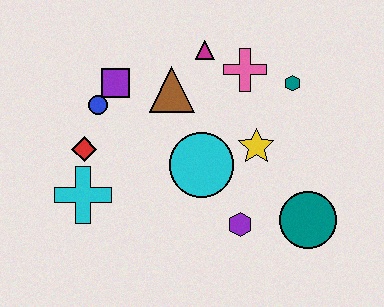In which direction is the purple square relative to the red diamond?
The purple square is above the red diamond.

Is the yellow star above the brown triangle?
No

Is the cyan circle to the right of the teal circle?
No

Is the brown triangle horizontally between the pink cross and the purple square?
Yes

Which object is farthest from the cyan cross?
The teal hexagon is farthest from the cyan cross.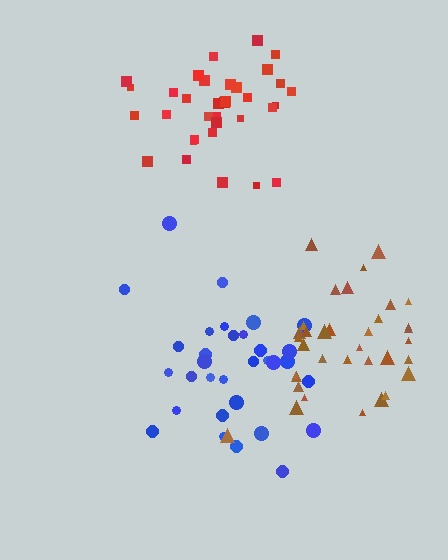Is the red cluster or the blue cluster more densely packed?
Red.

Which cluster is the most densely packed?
Red.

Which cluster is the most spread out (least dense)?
Blue.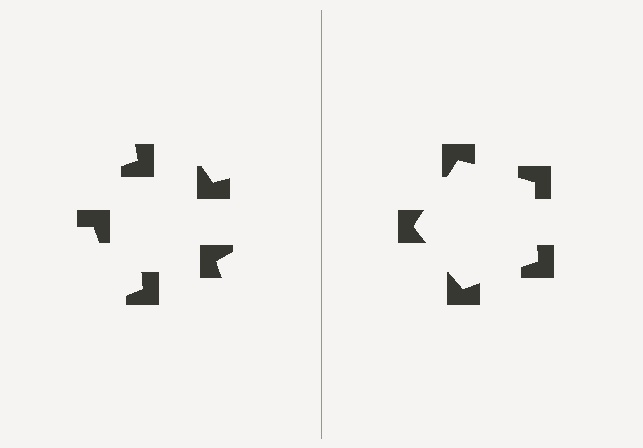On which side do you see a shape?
An illusory pentagon appears on the right side. On the left side the wedge cuts are rotated, so no coherent shape forms.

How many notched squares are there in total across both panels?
10 — 5 on each side.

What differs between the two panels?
The notched squares are positioned identically on both sides; only the wedge orientations differ. On the right they align to a pentagon; on the left they are misaligned.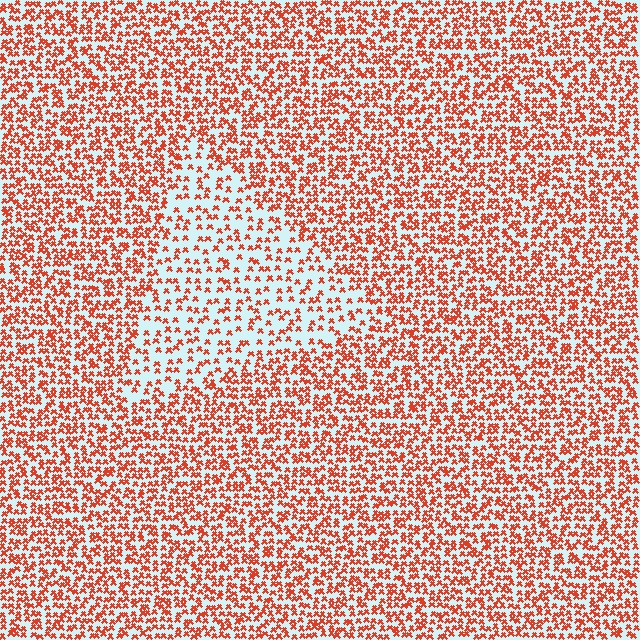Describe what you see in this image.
The image contains small red elements arranged at two different densities. A triangle-shaped region is visible where the elements are less densely packed than the surrounding area.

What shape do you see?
I see a triangle.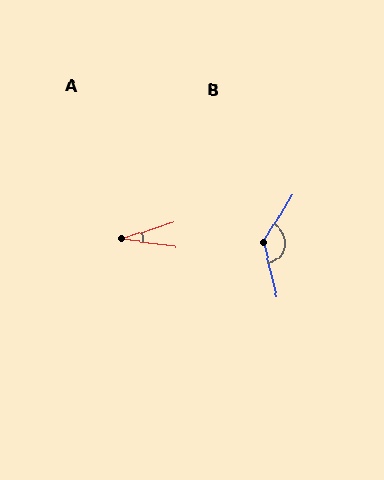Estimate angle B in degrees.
Approximately 135 degrees.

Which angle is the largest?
B, at approximately 135 degrees.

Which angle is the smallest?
A, at approximately 26 degrees.